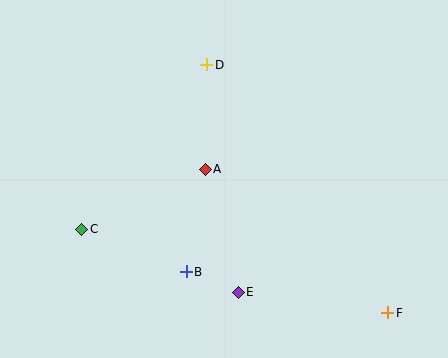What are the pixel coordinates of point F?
Point F is at (388, 313).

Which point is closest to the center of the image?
Point A at (205, 169) is closest to the center.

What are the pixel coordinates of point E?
Point E is at (238, 292).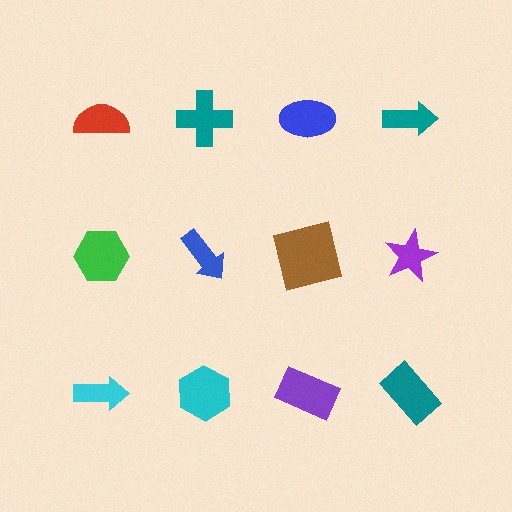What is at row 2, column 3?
A brown square.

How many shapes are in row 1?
4 shapes.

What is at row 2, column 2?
A blue arrow.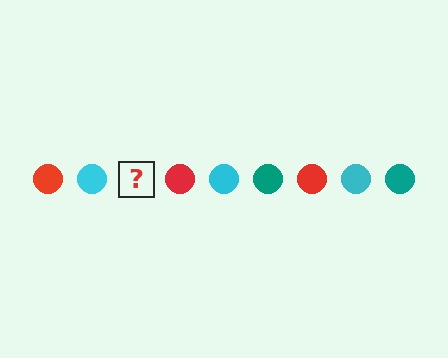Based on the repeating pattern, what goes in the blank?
The blank should be a teal circle.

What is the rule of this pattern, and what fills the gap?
The rule is that the pattern cycles through red, cyan, teal circles. The gap should be filled with a teal circle.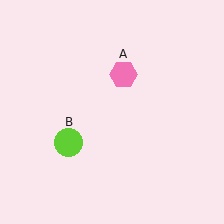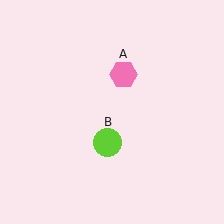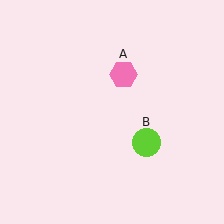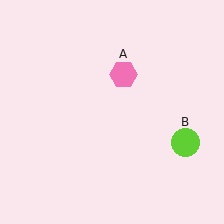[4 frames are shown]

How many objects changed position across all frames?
1 object changed position: lime circle (object B).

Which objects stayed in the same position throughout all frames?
Pink hexagon (object A) remained stationary.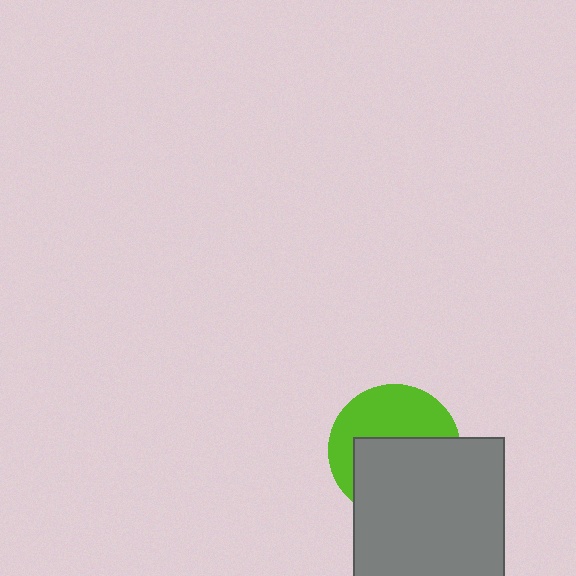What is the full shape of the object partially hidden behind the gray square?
The partially hidden object is a lime circle.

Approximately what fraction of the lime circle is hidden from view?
Roughly 53% of the lime circle is hidden behind the gray square.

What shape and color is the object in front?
The object in front is a gray square.